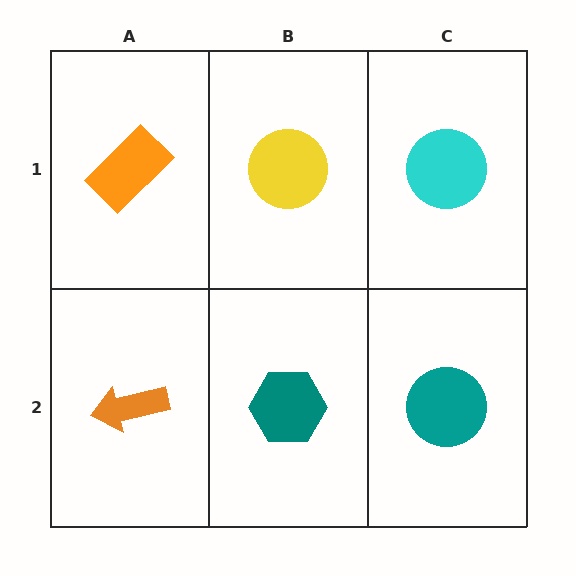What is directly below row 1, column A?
An orange arrow.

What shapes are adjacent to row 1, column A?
An orange arrow (row 2, column A), a yellow circle (row 1, column B).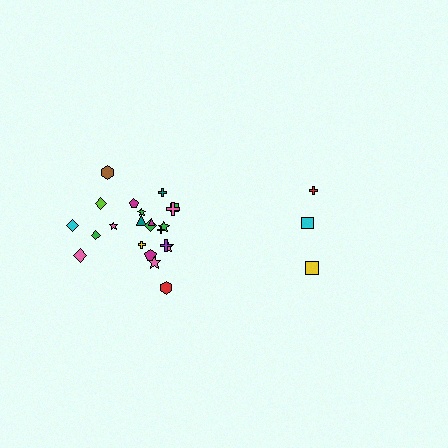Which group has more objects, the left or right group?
The left group.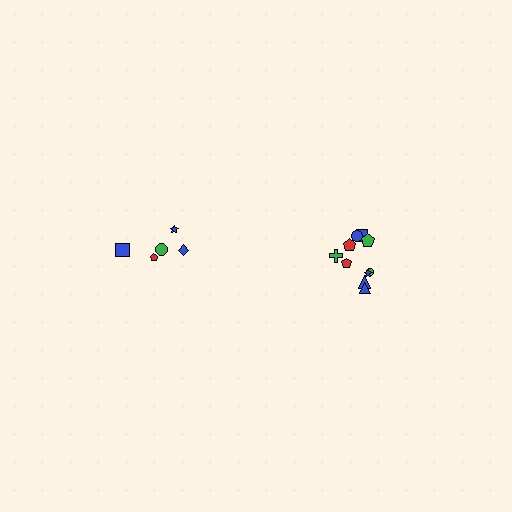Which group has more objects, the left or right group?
The right group.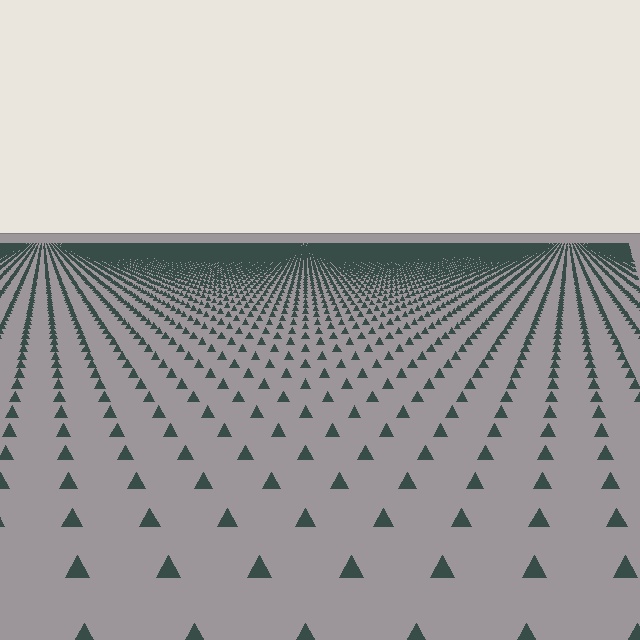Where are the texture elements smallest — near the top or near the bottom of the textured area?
Near the top.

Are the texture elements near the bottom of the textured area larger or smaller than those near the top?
Larger. Near the bottom, elements are closer to the viewer and appear at a bigger on-screen size.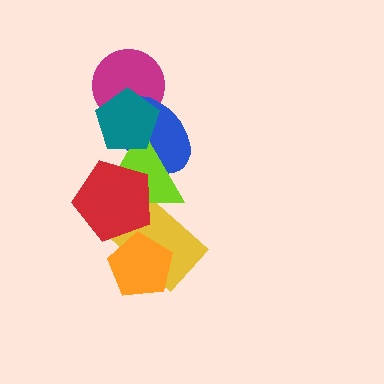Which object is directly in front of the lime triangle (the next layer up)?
The teal pentagon is directly in front of the lime triangle.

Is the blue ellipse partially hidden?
Yes, it is partially covered by another shape.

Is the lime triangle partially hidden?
Yes, it is partially covered by another shape.